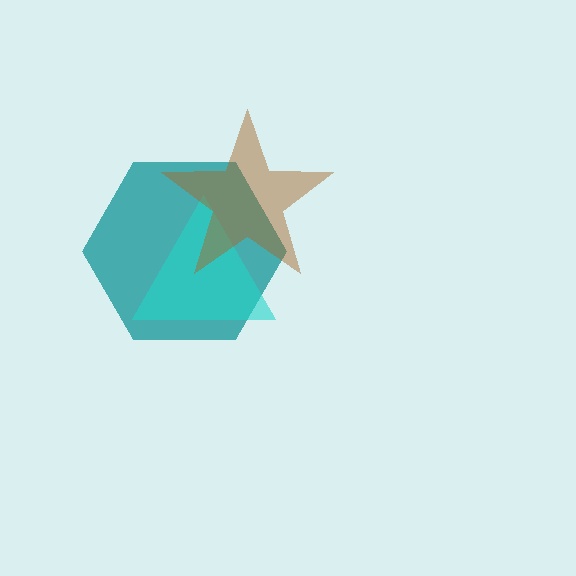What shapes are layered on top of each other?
The layered shapes are: a teal hexagon, a cyan triangle, a brown star.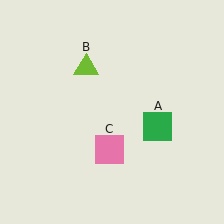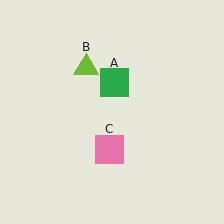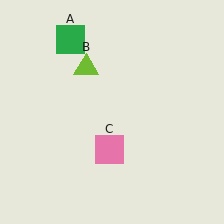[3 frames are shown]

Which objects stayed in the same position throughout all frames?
Lime triangle (object B) and pink square (object C) remained stationary.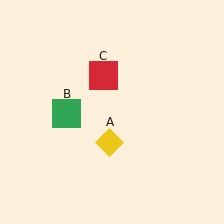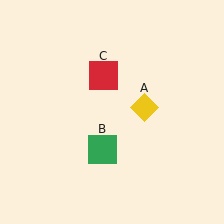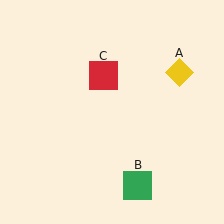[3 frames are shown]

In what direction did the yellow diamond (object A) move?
The yellow diamond (object A) moved up and to the right.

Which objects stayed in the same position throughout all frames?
Red square (object C) remained stationary.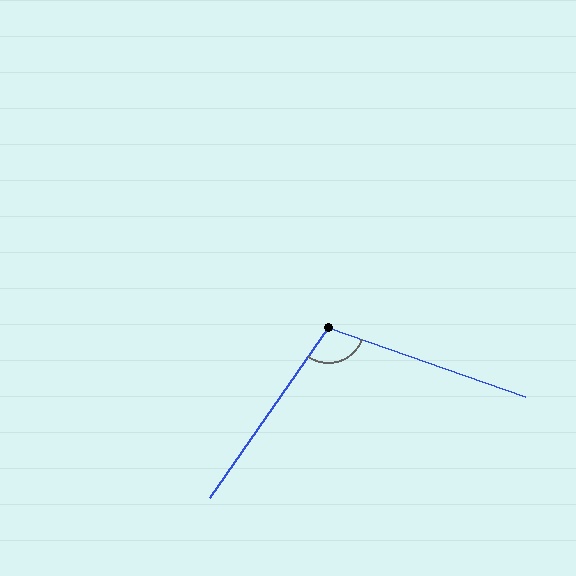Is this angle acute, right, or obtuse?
It is obtuse.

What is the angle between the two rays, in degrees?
Approximately 106 degrees.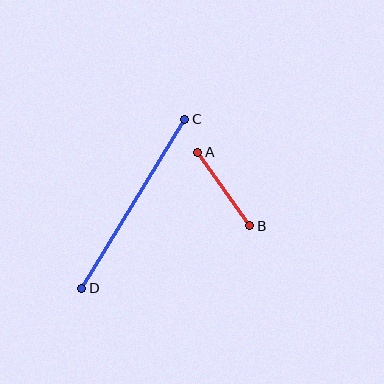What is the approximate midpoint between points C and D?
The midpoint is at approximately (133, 204) pixels.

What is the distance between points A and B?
The distance is approximately 90 pixels.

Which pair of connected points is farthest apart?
Points C and D are farthest apart.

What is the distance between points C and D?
The distance is approximately 198 pixels.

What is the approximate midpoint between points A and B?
The midpoint is at approximately (224, 189) pixels.